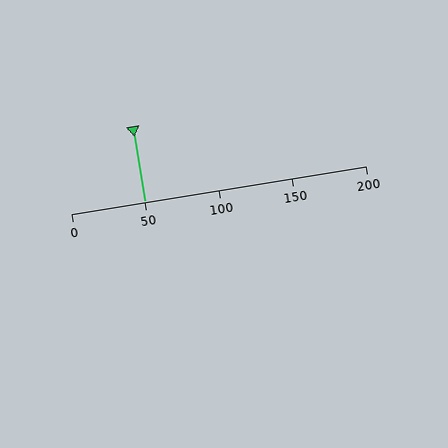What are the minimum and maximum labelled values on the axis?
The axis runs from 0 to 200.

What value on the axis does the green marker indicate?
The marker indicates approximately 50.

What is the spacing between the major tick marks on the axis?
The major ticks are spaced 50 apart.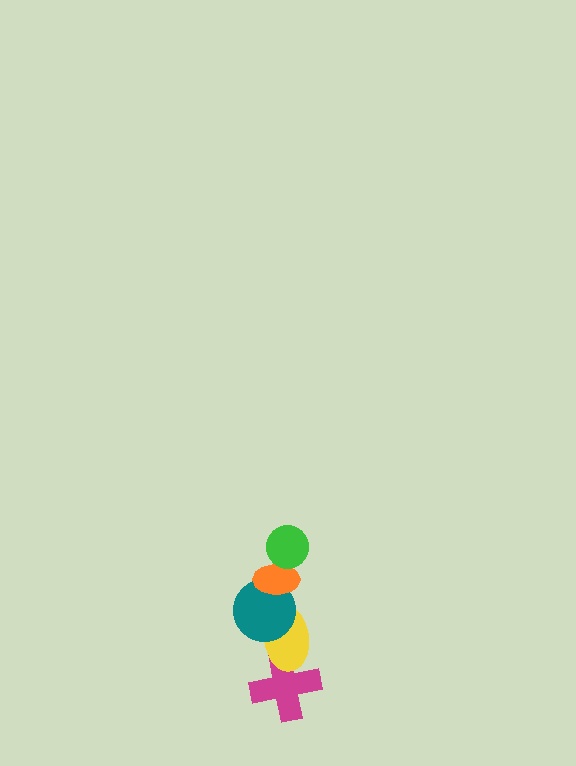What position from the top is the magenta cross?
The magenta cross is 5th from the top.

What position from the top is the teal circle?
The teal circle is 3rd from the top.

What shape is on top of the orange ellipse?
The green circle is on top of the orange ellipse.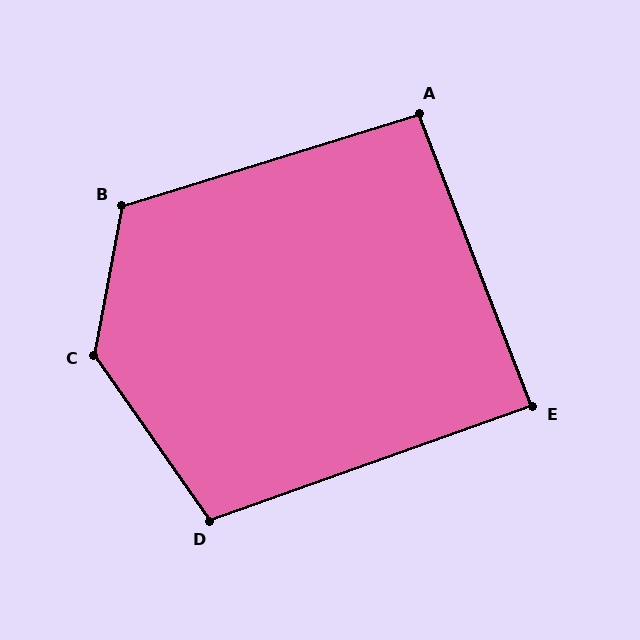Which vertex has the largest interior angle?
C, at approximately 134 degrees.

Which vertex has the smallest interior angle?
E, at approximately 89 degrees.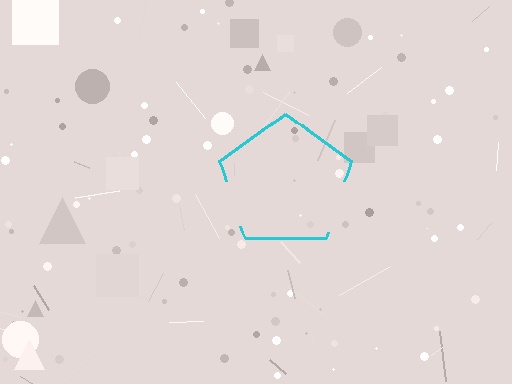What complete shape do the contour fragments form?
The contour fragments form a pentagon.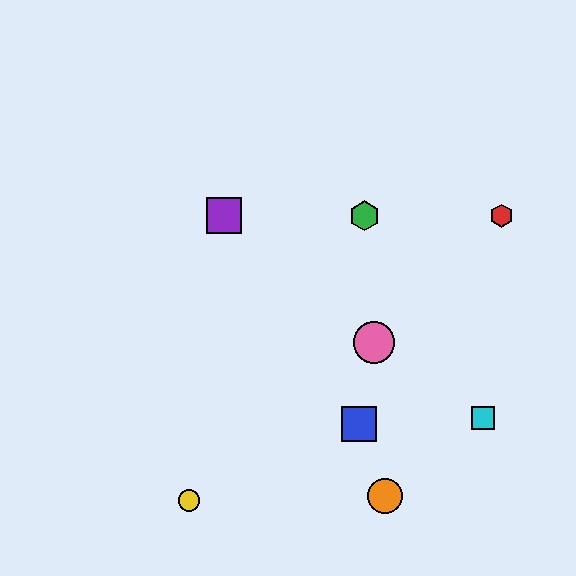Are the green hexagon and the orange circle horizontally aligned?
No, the green hexagon is at y≈216 and the orange circle is at y≈496.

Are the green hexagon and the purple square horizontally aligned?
Yes, both are at y≈216.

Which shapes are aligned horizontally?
The red hexagon, the green hexagon, the purple square are aligned horizontally.